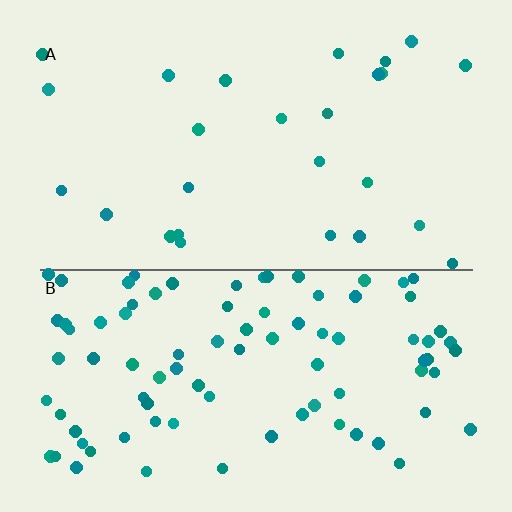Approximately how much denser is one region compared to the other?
Approximately 3.4× — region B over region A.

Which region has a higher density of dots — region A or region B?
B (the bottom).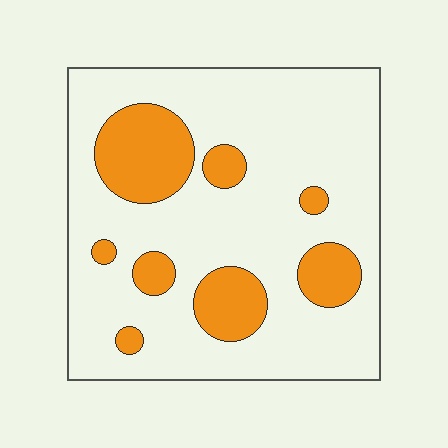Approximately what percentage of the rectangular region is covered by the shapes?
Approximately 20%.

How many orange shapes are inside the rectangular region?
8.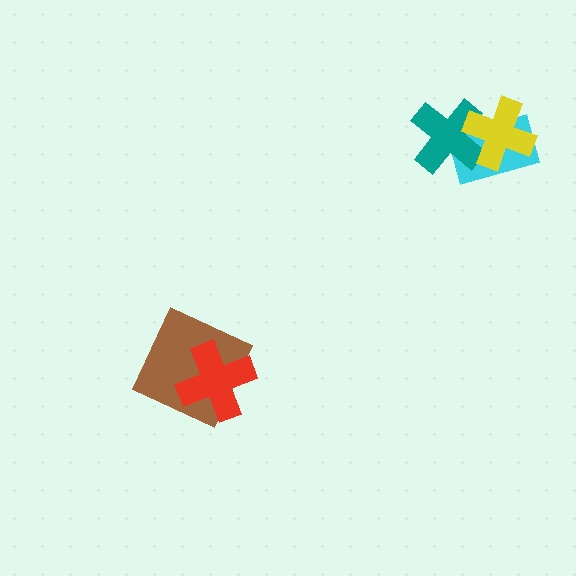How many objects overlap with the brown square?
1 object overlaps with the brown square.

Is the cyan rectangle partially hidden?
Yes, it is partially covered by another shape.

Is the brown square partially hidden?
Yes, it is partially covered by another shape.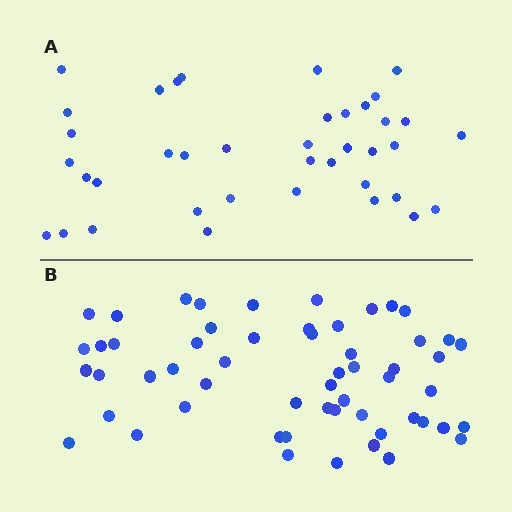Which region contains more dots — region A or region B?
Region B (the bottom region) has more dots.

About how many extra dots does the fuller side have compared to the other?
Region B has approximately 15 more dots than region A.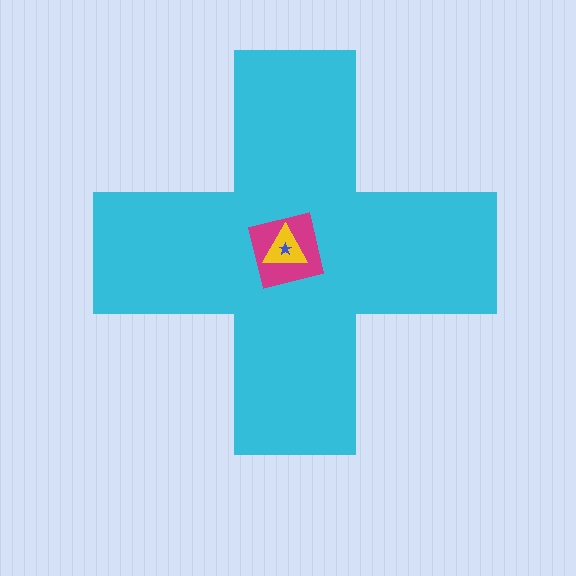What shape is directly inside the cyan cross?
The magenta square.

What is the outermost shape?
The cyan cross.